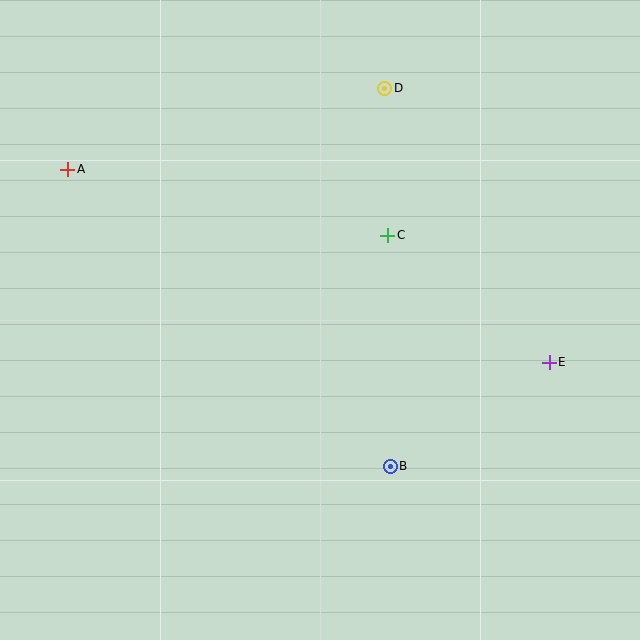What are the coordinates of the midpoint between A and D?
The midpoint between A and D is at (226, 129).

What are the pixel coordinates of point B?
Point B is at (390, 466).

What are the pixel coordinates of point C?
Point C is at (388, 235).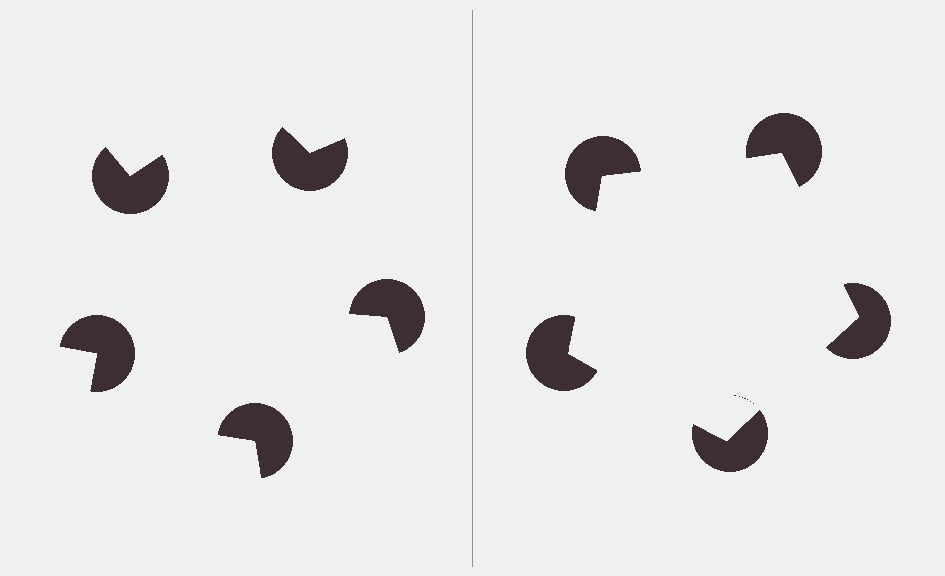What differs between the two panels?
The pac-man discs are positioned identically on both sides; only the wedge orientations differ. On the right they align to a pentagon; on the left they are misaligned.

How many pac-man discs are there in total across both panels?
10 — 5 on each side.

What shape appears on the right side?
An illusory pentagon.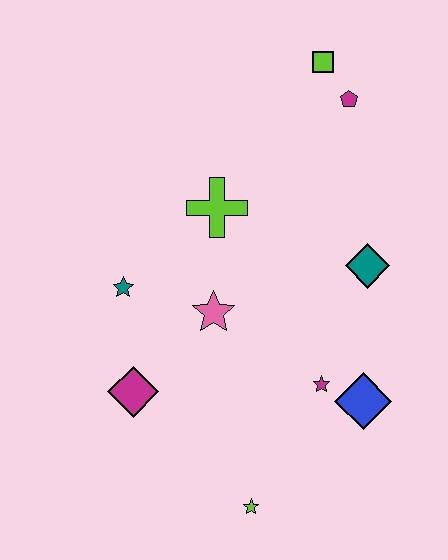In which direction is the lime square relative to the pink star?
The lime square is above the pink star.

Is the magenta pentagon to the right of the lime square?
Yes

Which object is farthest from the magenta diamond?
The lime square is farthest from the magenta diamond.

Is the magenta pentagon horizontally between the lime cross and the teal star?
No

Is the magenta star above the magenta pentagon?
No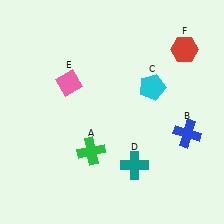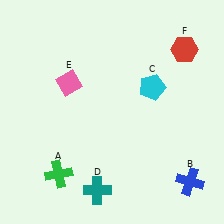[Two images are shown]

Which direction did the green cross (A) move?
The green cross (A) moved left.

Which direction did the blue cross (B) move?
The blue cross (B) moved down.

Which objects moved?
The objects that moved are: the green cross (A), the blue cross (B), the teal cross (D).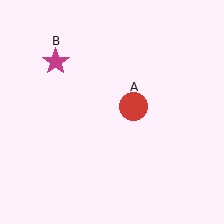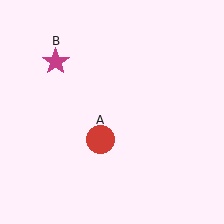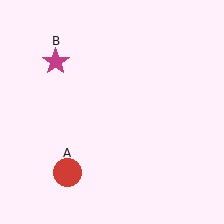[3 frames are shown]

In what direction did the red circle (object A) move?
The red circle (object A) moved down and to the left.